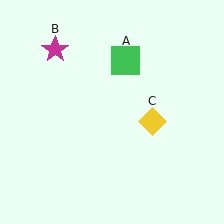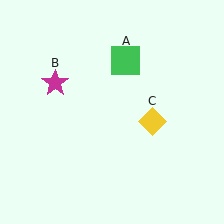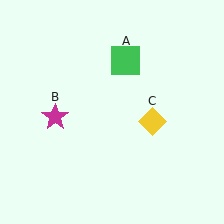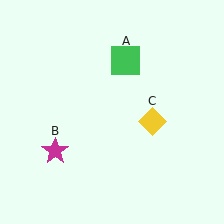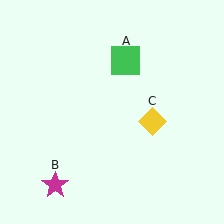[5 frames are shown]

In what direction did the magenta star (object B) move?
The magenta star (object B) moved down.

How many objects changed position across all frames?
1 object changed position: magenta star (object B).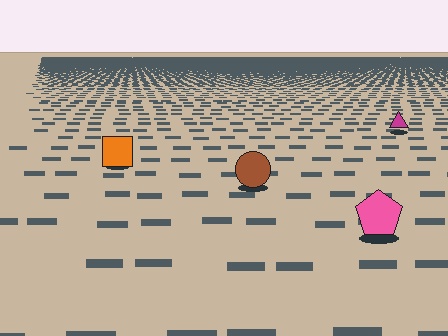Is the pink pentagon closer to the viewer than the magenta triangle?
Yes. The pink pentagon is closer — you can tell from the texture gradient: the ground texture is coarser near it.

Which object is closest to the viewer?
The pink pentagon is closest. The texture marks near it are larger and more spread out.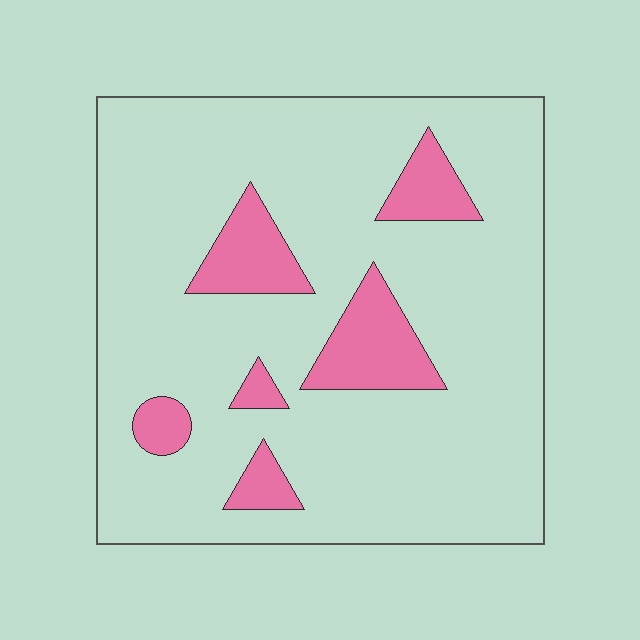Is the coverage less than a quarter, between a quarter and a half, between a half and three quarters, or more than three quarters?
Less than a quarter.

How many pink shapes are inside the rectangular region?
6.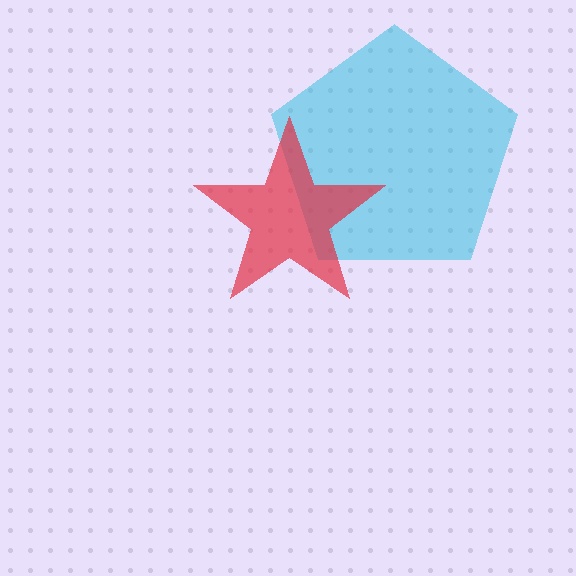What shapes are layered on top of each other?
The layered shapes are: a cyan pentagon, a red star.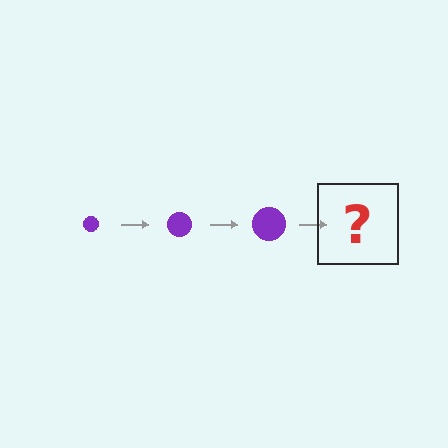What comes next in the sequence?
The next element should be a purple circle, larger than the previous one.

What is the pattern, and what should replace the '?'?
The pattern is that the circle gets progressively larger each step. The '?' should be a purple circle, larger than the previous one.